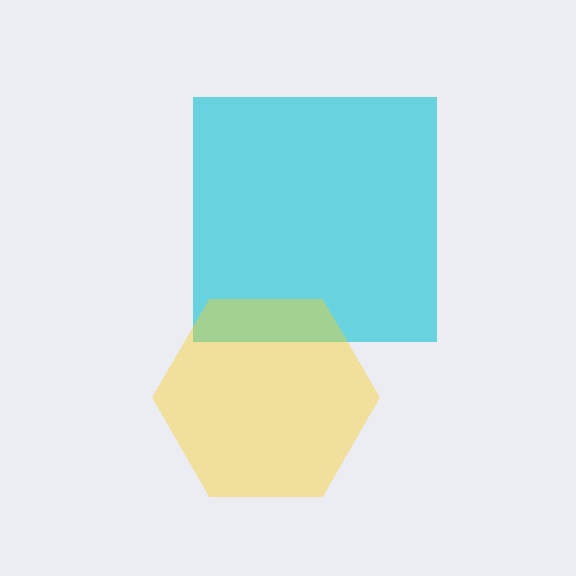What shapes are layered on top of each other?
The layered shapes are: a cyan square, a yellow hexagon.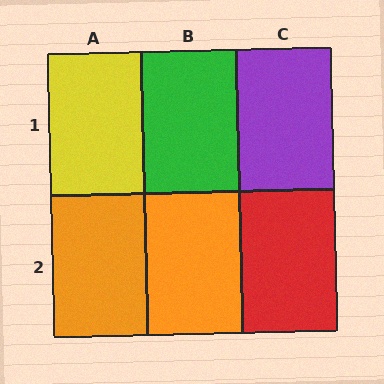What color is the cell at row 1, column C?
Purple.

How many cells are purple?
1 cell is purple.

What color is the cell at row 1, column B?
Green.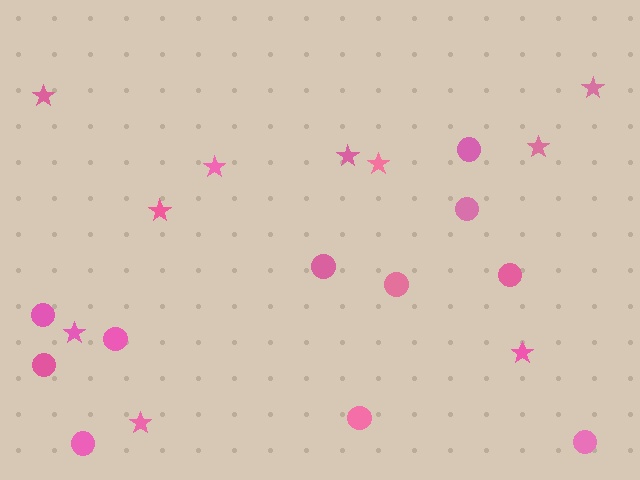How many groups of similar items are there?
There are 2 groups: one group of circles (11) and one group of stars (10).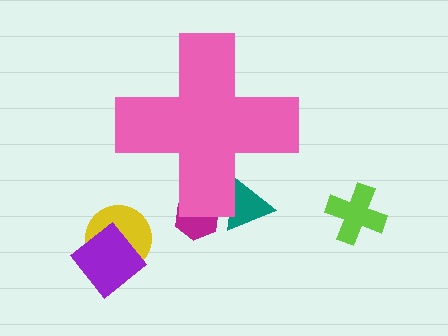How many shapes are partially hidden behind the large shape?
2 shapes are partially hidden.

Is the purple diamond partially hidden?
No, the purple diamond is fully visible.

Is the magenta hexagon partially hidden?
Yes, the magenta hexagon is partially hidden behind the pink cross.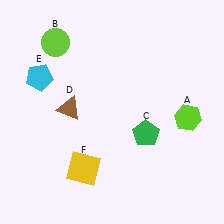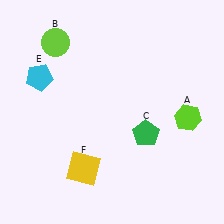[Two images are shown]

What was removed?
The brown triangle (D) was removed in Image 2.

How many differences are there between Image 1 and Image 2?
There is 1 difference between the two images.